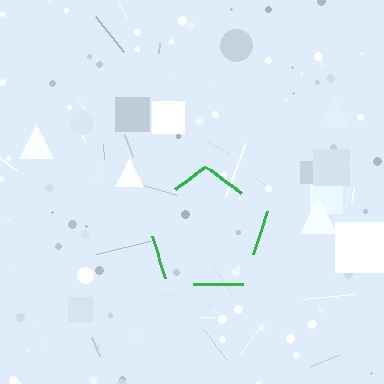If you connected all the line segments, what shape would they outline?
They would outline a pentagon.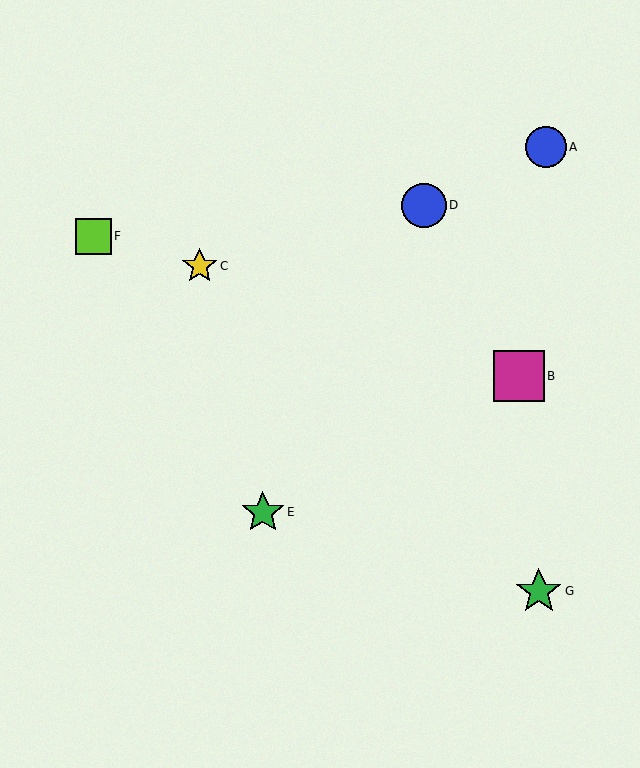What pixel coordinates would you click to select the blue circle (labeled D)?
Click at (424, 205) to select the blue circle D.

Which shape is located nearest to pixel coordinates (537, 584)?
The green star (labeled G) at (539, 591) is nearest to that location.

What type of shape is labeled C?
Shape C is a yellow star.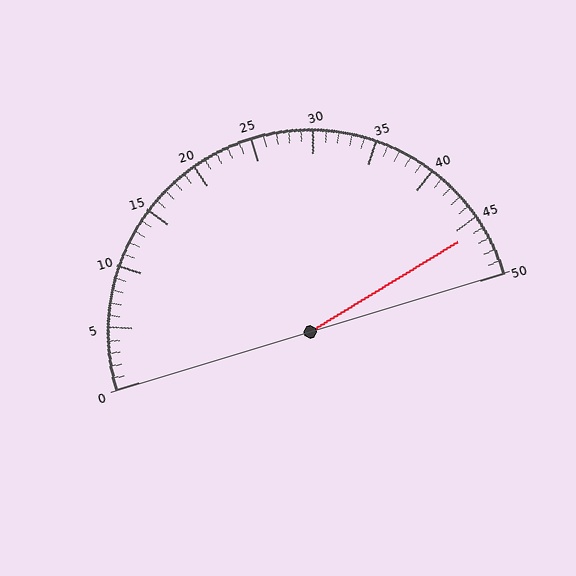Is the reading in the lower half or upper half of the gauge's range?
The reading is in the upper half of the range (0 to 50).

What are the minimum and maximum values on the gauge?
The gauge ranges from 0 to 50.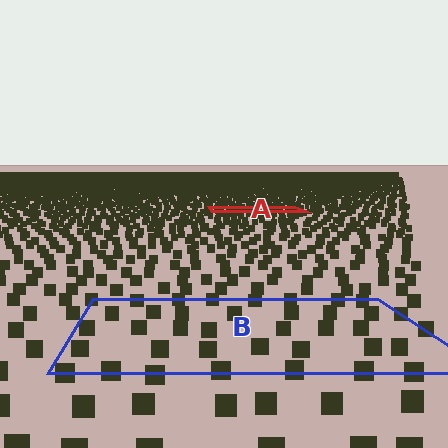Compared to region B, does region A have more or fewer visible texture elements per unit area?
Region A has more texture elements per unit area — they are packed more densely because it is farther away.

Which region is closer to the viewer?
Region B is closer. The texture elements there are larger and more spread out.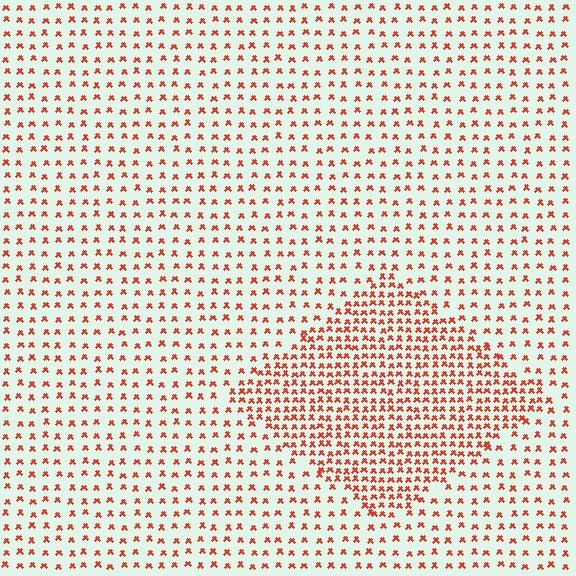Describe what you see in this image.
The image contains small red elements arranged at two different densities. A diamond-shaped region is visible where the elements are more densely packed than the surrounding area.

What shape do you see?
I see a diamond.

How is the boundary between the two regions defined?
The boundary is defined by a change in element density (approximately 2.2x ratio). All elements are the same color, size, and shape.